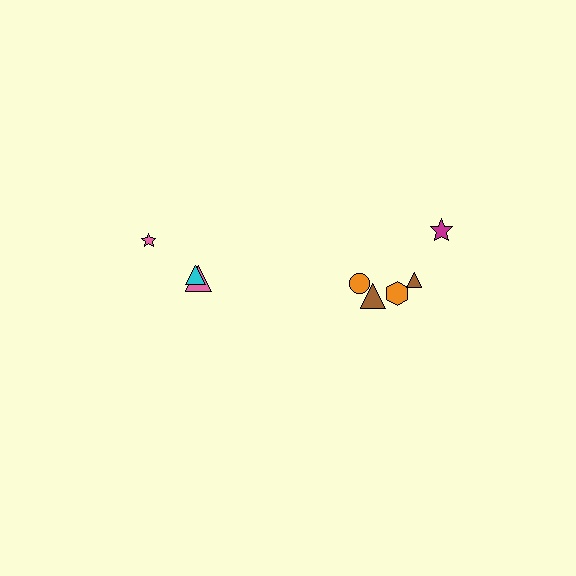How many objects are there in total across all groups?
There are 8 objects.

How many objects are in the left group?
There are 3 objects.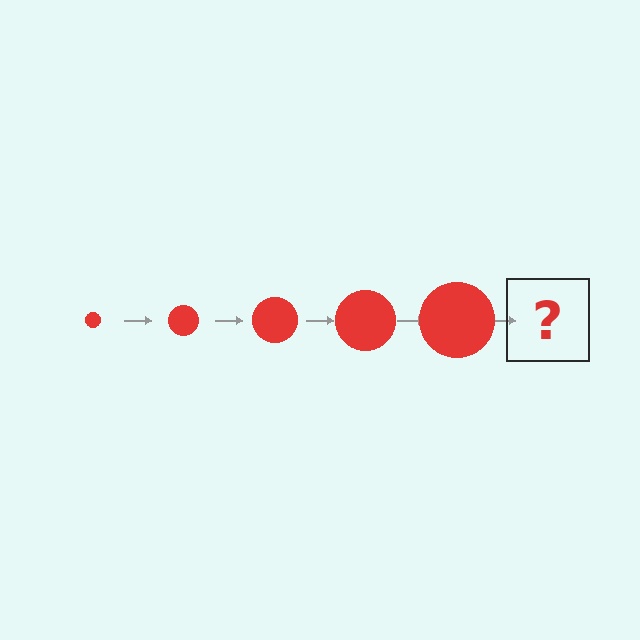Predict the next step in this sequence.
The next step is a red circle, larger than the previous one.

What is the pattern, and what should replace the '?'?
The pattern is that the circle gets progressively larger each step. The '?' should be a red circle, larger than the previous one.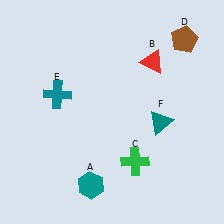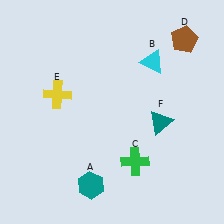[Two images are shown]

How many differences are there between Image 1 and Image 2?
There are 2 differences between the two images.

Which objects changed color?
B changed from red to cyan. E changed from teal to yellow.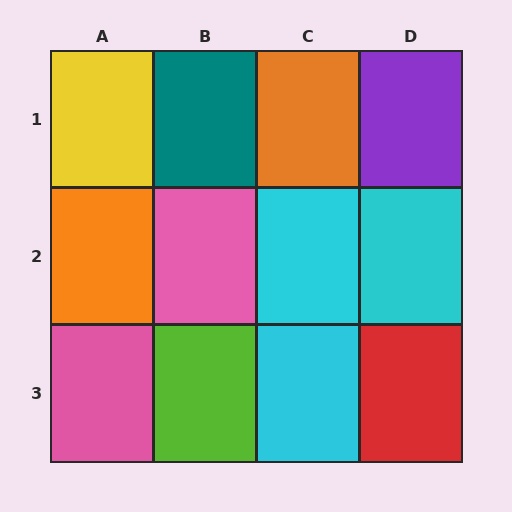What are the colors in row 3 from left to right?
Pink, lime, cyan, red.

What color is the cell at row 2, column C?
Cyan.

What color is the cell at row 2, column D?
Cyan.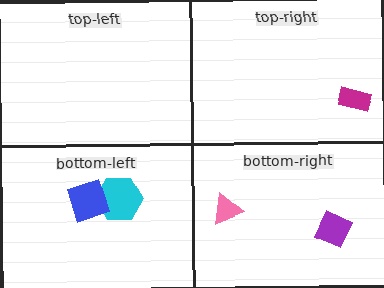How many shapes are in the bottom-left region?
2.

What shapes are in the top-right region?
The magenta rectangle.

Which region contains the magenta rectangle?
The top-right region.